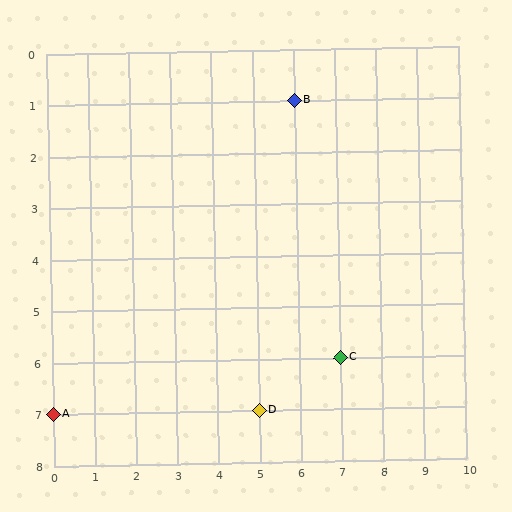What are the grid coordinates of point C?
Point C is at grid coordinates (7, 6).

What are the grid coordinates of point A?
Point A is at grid coordinates (0, 7).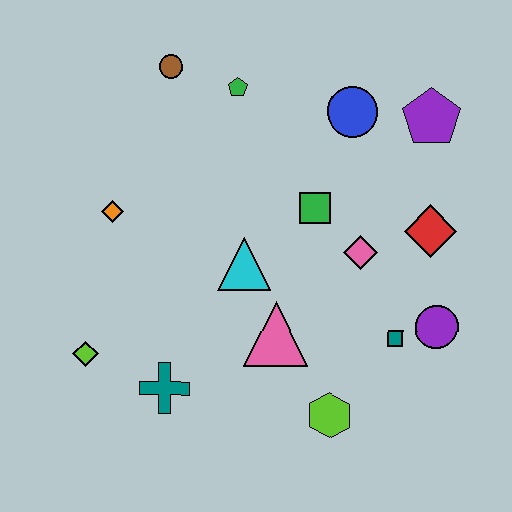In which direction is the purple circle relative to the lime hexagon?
The purple circle is to the right of the lime hexagon.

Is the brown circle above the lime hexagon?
Yes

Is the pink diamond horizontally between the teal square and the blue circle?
Yes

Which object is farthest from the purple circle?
The brown circle is farthest from the purple circle.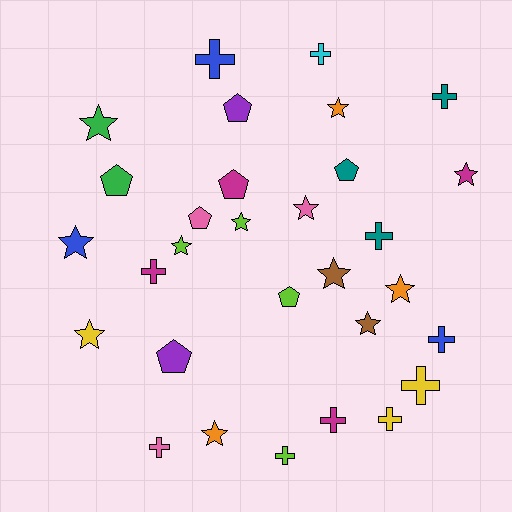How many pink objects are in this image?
There are 3 pink objects.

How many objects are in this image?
There are 30 objects.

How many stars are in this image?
There are 12 stars.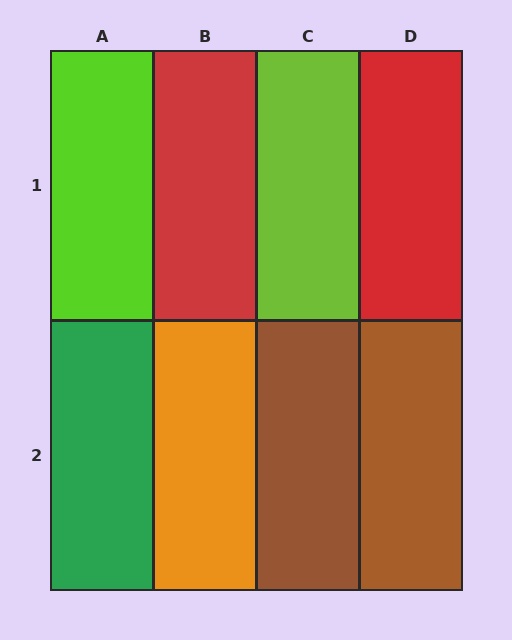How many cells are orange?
1 cell is orange.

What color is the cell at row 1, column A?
Lime.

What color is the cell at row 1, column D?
Red.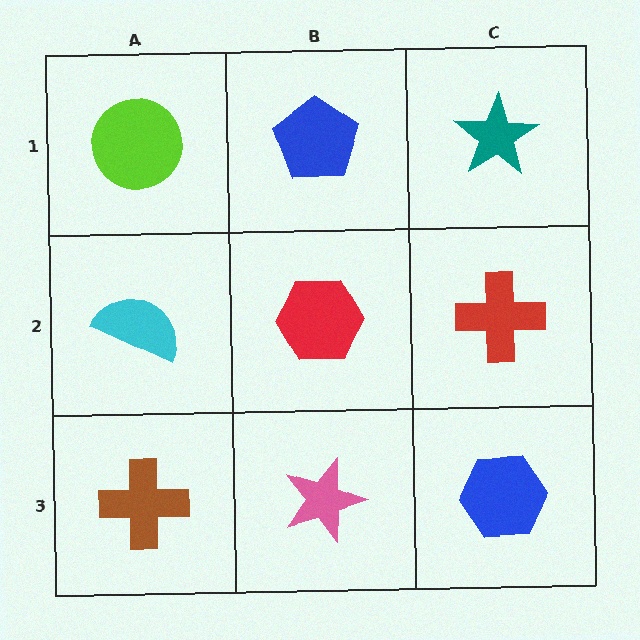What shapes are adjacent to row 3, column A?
A cyan semicircle (row 2, column A), a pink star (row 3, column B).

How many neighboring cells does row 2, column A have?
3.